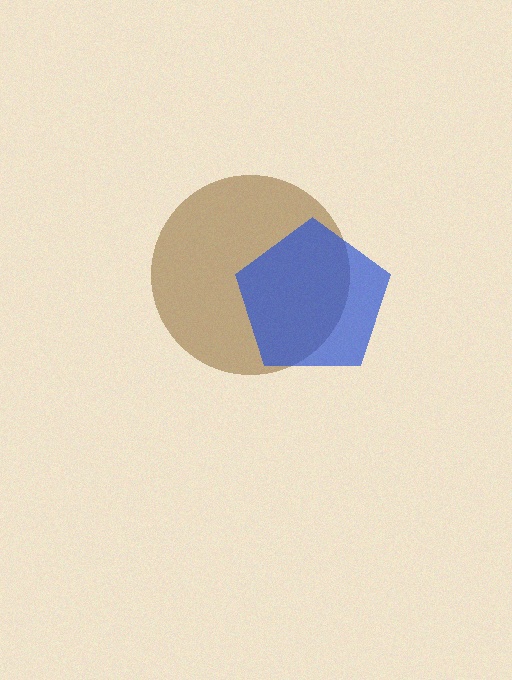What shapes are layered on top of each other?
The layered shapes are: a brown circle, a blue pentagon.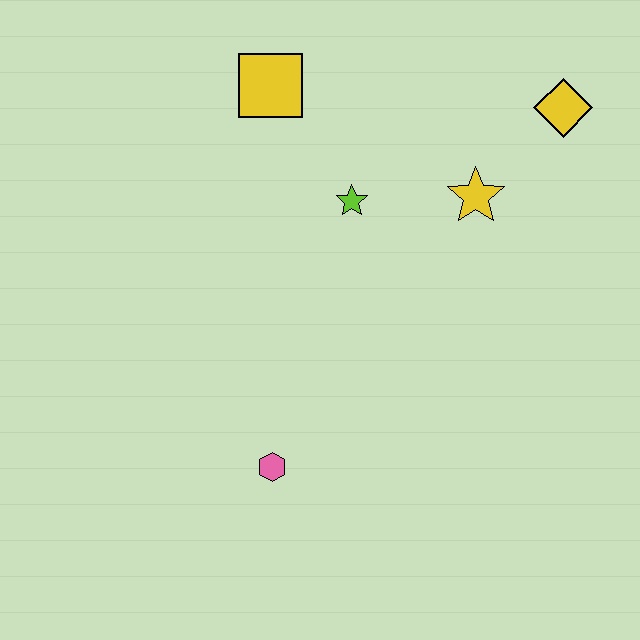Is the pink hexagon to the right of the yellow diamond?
No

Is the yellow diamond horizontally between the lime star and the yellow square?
No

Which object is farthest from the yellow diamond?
The pink hexagon is farthest from the yellow diamond.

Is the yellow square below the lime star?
No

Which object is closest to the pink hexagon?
The lime star is closest to the pink hexagon.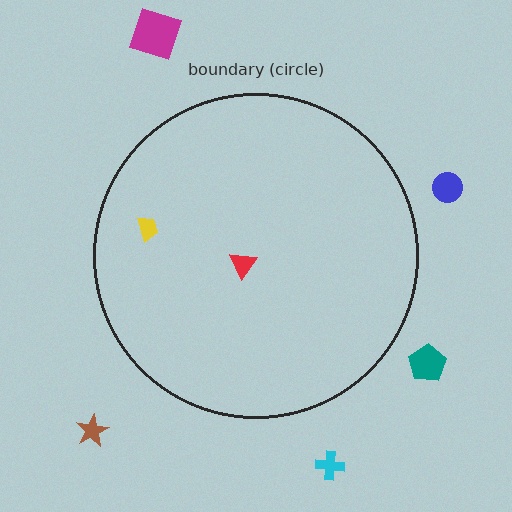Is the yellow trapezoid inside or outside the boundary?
Inside.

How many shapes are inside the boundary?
2 inside, 5 outside.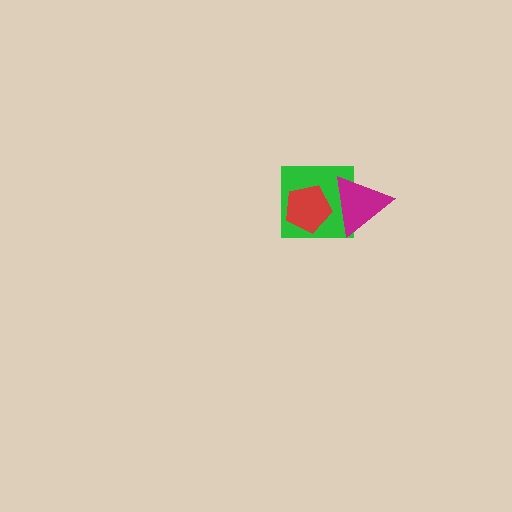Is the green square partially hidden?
Yes, it is partially covered by another shape.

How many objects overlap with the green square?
2 objects overlap with the green square.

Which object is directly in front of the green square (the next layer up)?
The red pentagon is directly in front of the green square.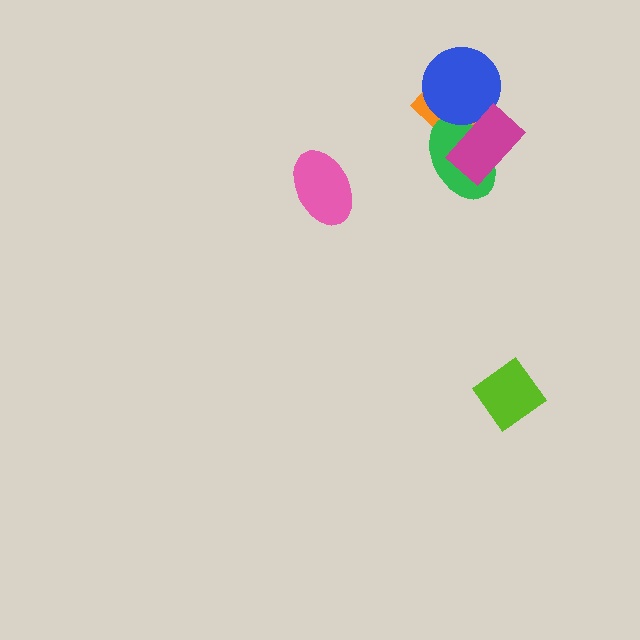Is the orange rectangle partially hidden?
Yes, it is partially covered by another shape.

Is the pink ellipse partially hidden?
No, no other shape covers it.